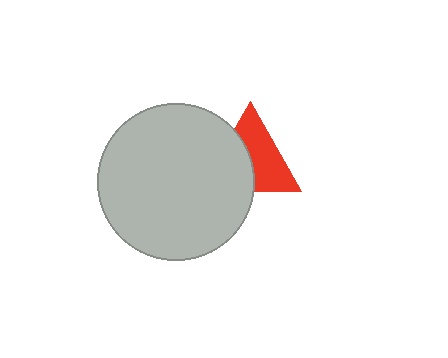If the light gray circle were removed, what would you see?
You would see the complete red triangle.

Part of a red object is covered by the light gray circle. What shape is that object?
It is a triangle.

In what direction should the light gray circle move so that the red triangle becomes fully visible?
The light gray circle should move left. That is the shortest direction to clear the overlap and leave the red triangle fully visible.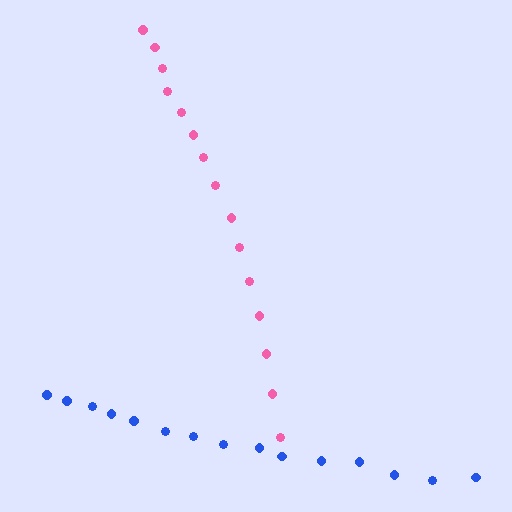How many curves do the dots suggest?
There are 2 distinct paths.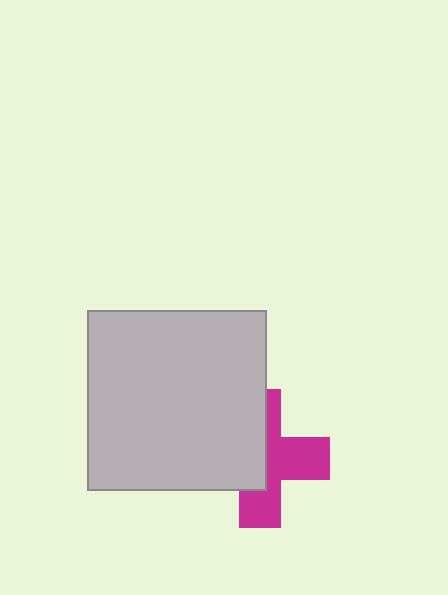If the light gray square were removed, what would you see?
You would see the complete magenta cross.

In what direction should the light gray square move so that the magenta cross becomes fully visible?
The light gray square should move left. That is the shortest direction to clear the overlap and leave the magenta cross fully visible.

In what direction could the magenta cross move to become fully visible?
The magenta cross could move right. That would shift it out from behind the light gray square entirely.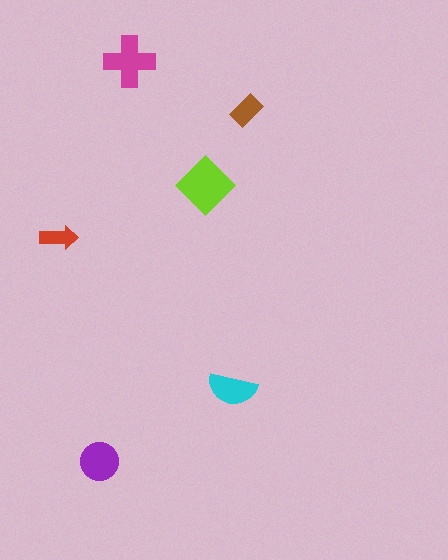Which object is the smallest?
The red arrow.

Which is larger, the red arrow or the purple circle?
The purple circle.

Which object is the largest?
The lime diamond.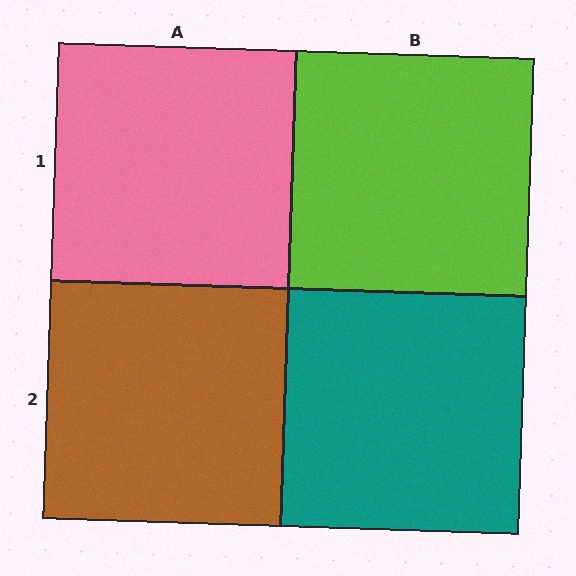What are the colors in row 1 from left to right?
Pink, lime.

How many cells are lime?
1 cell is lime.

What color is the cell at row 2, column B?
Teal.